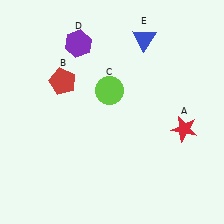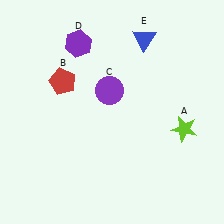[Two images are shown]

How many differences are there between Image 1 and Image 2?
There are 2 differences between the two images.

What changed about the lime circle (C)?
In Image 1, C is lime. In Image 2, it changed to purple.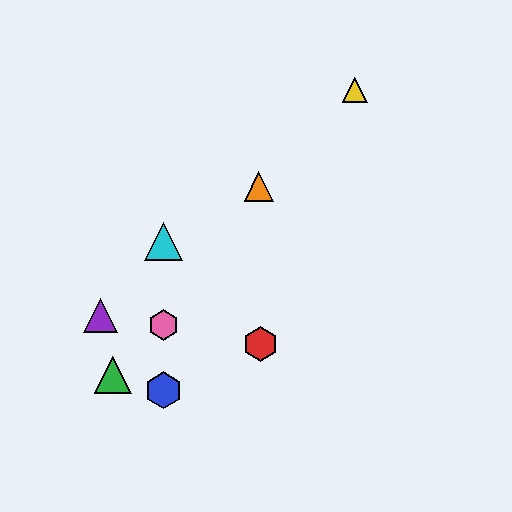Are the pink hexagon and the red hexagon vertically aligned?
No, the pink hexagon is at x≈164 and the red hexagon is at x≈260.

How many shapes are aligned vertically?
3 shapes (the blue hexagon, the cyan triangle, the pink hexagon) are aligned vertically.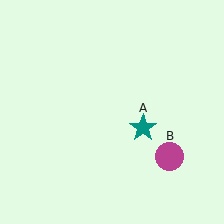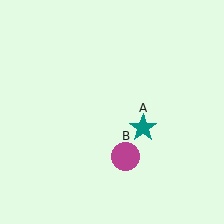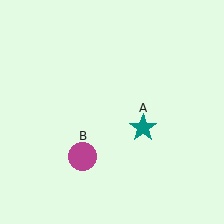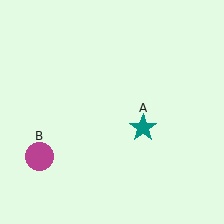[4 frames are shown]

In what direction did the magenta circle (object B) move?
The magenta circle (object B) moved left.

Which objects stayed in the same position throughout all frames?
Teal star (object A) remained stationary.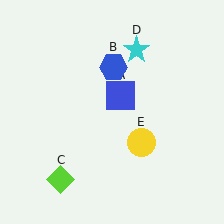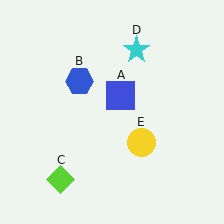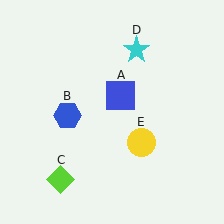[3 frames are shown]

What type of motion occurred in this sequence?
The blue hexagon (object B) rotated counterclockwise around the center of the scene.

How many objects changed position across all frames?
1 object changed position: blue hexagon (object B).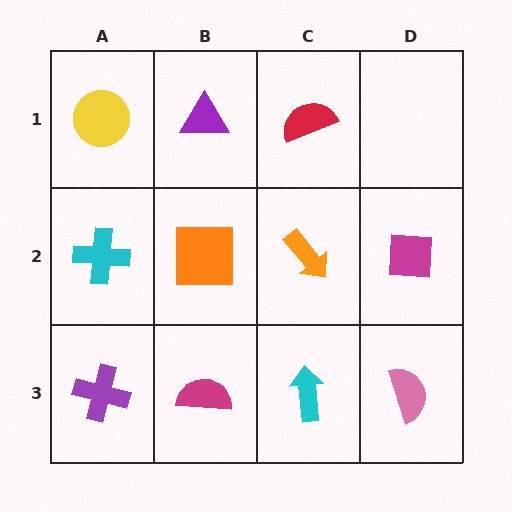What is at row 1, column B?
A purple triangle.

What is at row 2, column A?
A cyan cross.